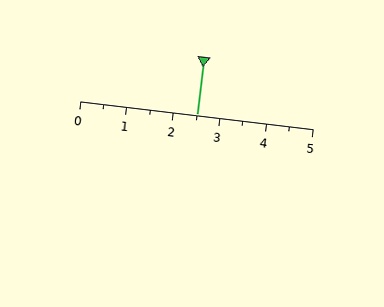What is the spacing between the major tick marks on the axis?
The major ticks are spaced 1 apart.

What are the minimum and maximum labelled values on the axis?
The axis runs from 0 to 5.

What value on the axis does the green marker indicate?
The marker indicates approximately 2.5.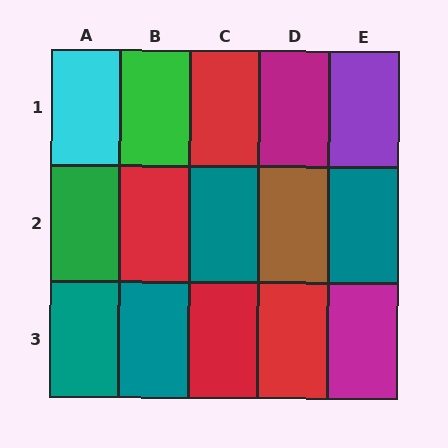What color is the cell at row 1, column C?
Red.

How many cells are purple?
1 cell is purple.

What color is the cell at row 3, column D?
Red.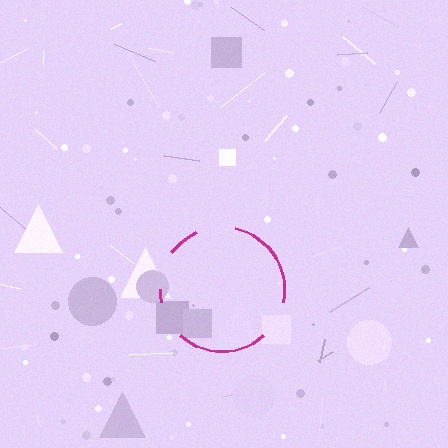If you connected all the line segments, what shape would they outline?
They would outline a circle.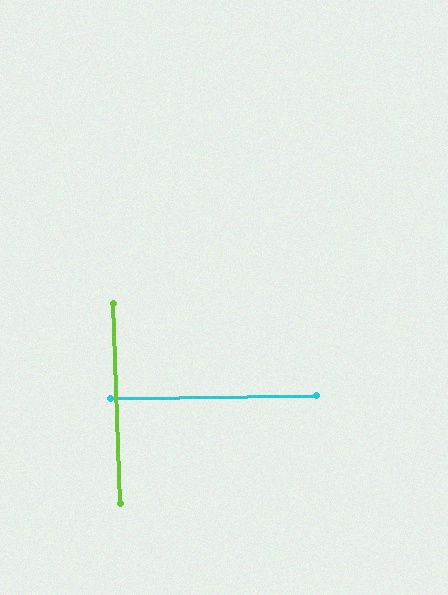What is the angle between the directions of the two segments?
Approximately 89 degrees.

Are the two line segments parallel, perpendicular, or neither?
Perpendicular — they meet at approximately 89°.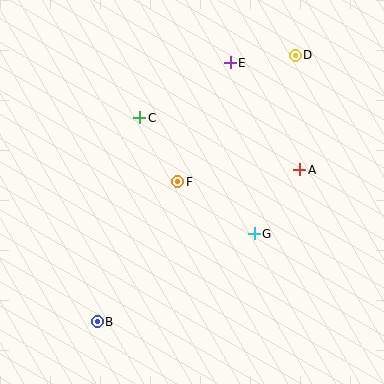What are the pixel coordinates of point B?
Point B is at (97, 322).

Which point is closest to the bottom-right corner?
Point G is closest to the bottom-right corner.